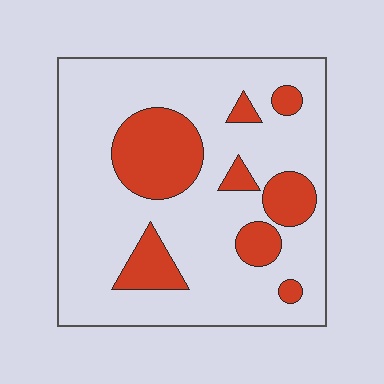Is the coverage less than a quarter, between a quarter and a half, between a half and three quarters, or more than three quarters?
Less than a quarter.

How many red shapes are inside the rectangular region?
8.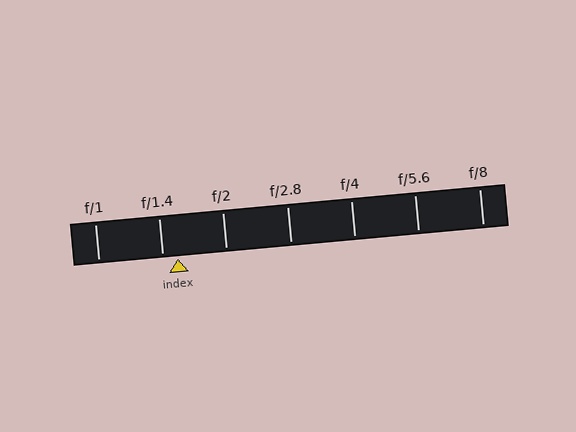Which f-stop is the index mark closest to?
The index mark is closest to f/1.4.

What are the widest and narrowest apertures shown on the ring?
The widest aperture shown is f/1 and the narrowest is f/8.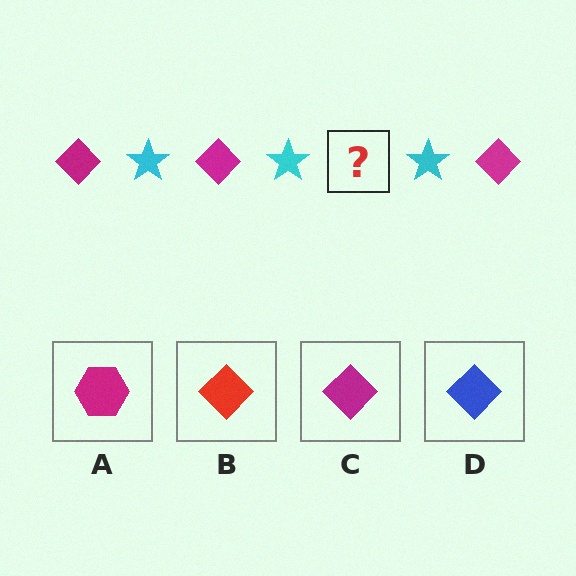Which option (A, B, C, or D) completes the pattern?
C.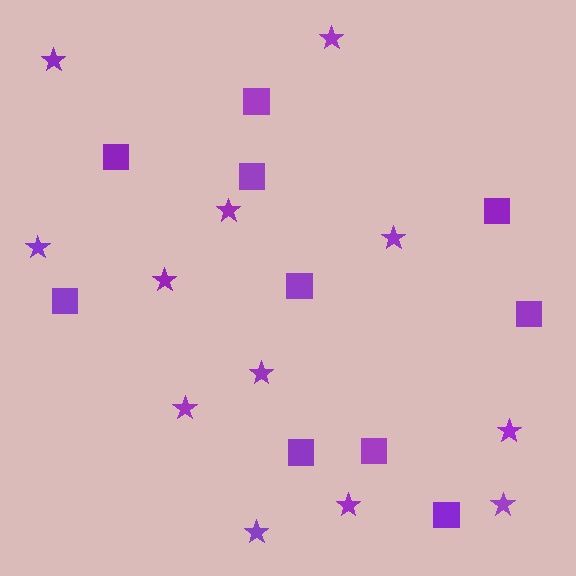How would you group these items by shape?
There are 2 groups: one group of squares (10) and one group of stars (12).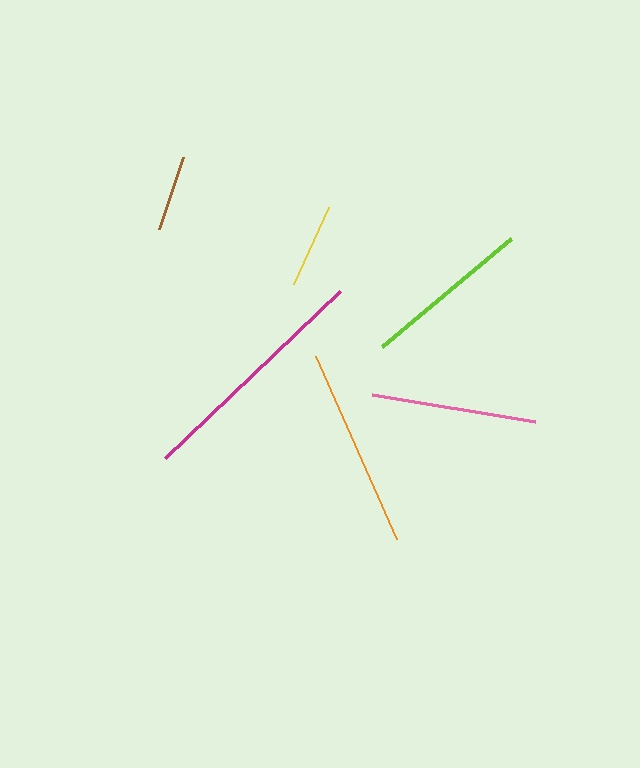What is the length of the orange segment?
The orange segment is approximately 199 pixels long.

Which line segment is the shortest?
The brown line is the shortest at approximately 76 pixels.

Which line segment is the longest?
The magenta line is the longest at approximately 242 pixels.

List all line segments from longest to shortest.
From longest to shortest: magenta, orange, lime, pink, yellow, brown.